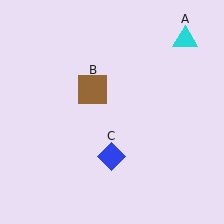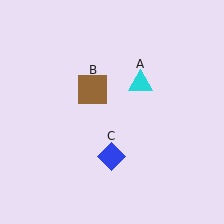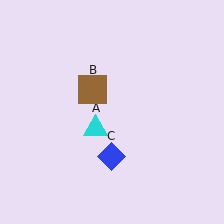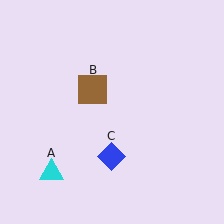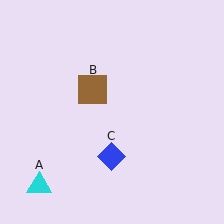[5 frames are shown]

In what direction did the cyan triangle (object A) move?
The cyan triangle (object A) moved down and to the left.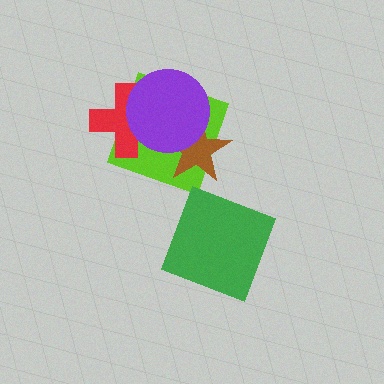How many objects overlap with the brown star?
2 objects overlap with the brown star.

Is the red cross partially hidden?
Yes, it is partially covered by another shape.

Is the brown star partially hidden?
Yes, it is partially covered by another shape.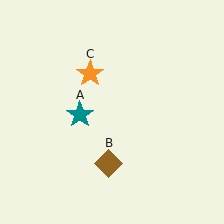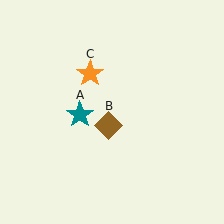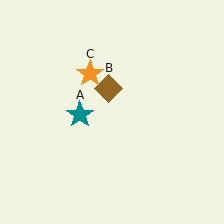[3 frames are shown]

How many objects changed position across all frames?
1 object changed position: brown diamond (object B).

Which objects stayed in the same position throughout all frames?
Teal star (object A) and orange star (object C) remained stationary.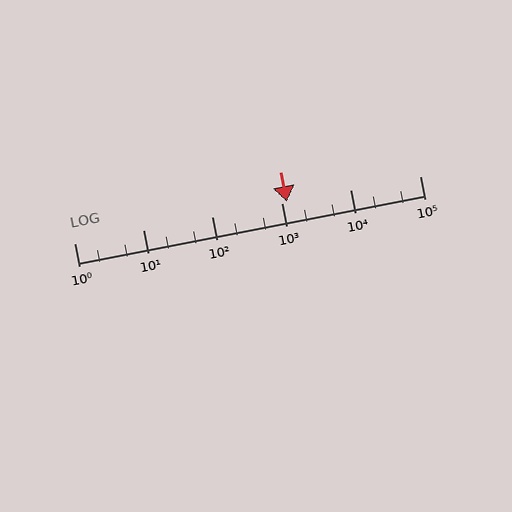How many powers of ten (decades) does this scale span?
The scale spans 5 decades, from 1 to 100000.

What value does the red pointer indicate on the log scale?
The pointer indicates approximately 1200.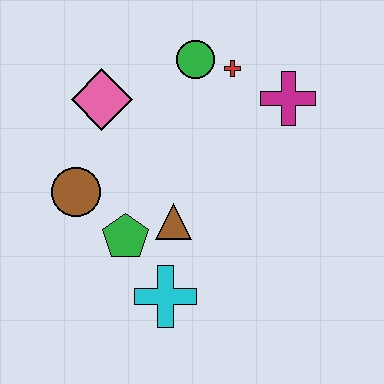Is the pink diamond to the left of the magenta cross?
Yes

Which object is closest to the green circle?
The red cross is closest to the green circle.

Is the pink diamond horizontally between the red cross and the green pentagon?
No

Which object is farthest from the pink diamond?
The cyan cross is farthest from the pink diamond.